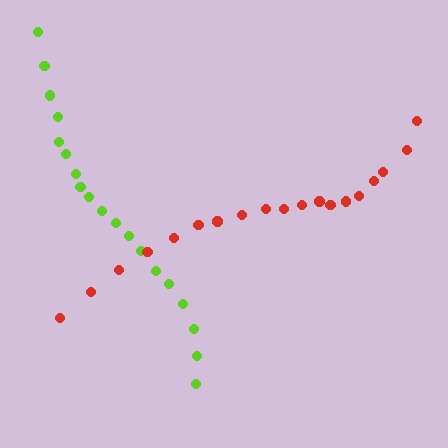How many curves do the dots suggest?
There are 2 distinct paths.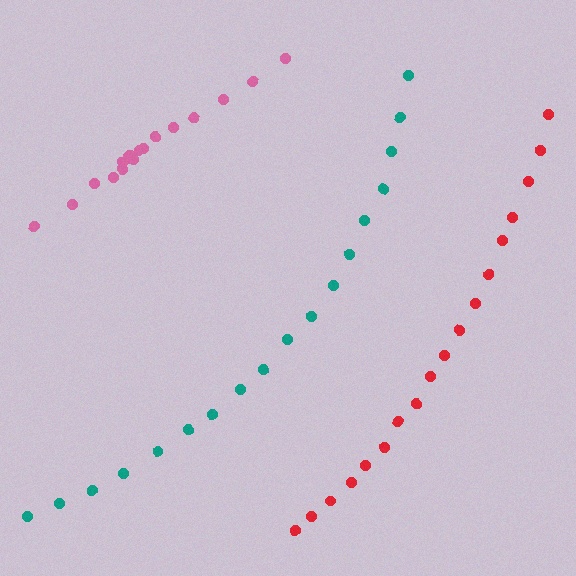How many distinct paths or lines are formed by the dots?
There are 3 distinct paths.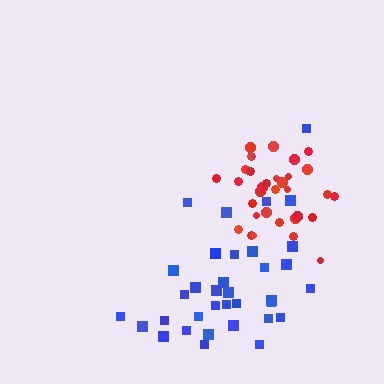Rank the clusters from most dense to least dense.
red, blue.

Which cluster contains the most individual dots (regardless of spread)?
Blue (35).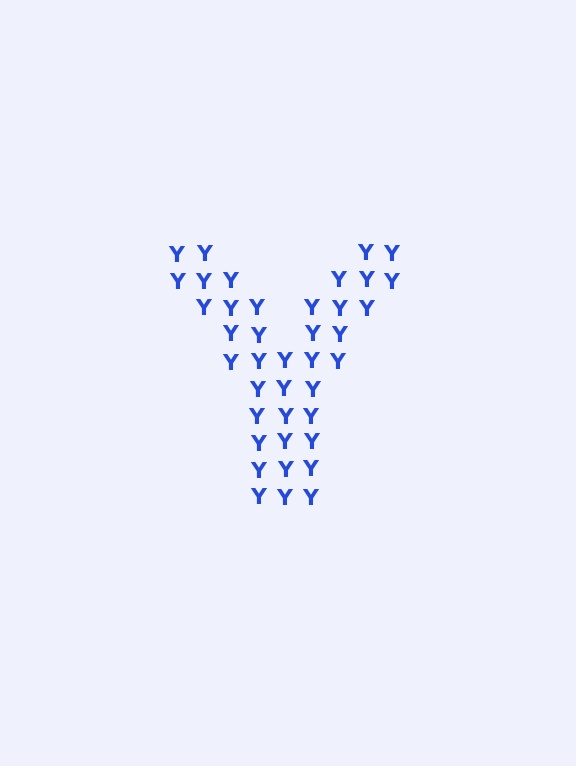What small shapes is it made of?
It is made of small letter Y's.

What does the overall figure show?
The overall figure shows the letter Y.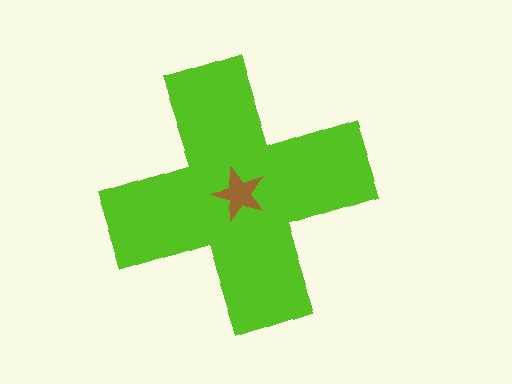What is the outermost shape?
The lime cross.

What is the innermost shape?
The brown star.